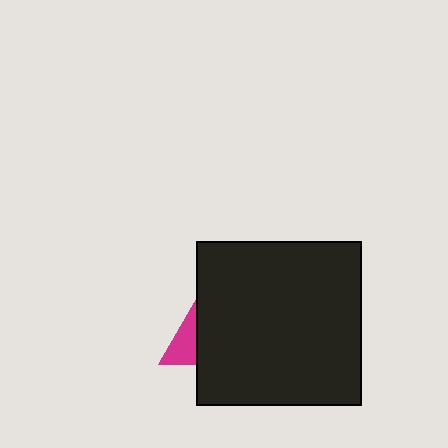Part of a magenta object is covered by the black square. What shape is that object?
It is a triangle.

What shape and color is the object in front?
The object in front is a black square.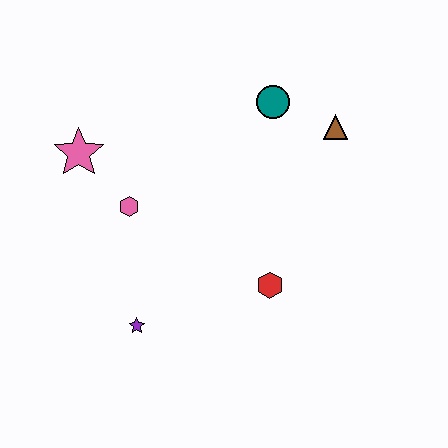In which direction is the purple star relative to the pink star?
The purple star is below the pink star.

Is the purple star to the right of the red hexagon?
No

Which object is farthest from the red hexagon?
The pink star is farthest from the red hexagon.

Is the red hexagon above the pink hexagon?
No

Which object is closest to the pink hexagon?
The pink star is closest to the pink hexagon.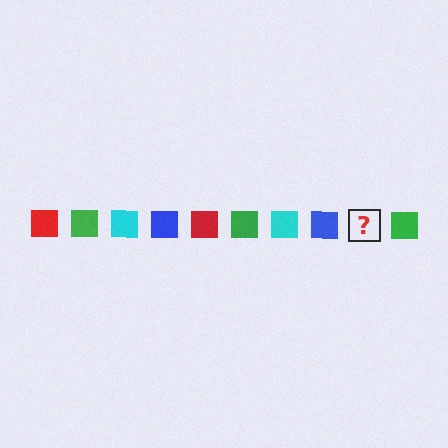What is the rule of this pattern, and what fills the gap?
The rule is that the pattern cycles through red, green, cyan, blue squares. The gap should be filled with a red square.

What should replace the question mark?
The question mark should be replaced with a red square.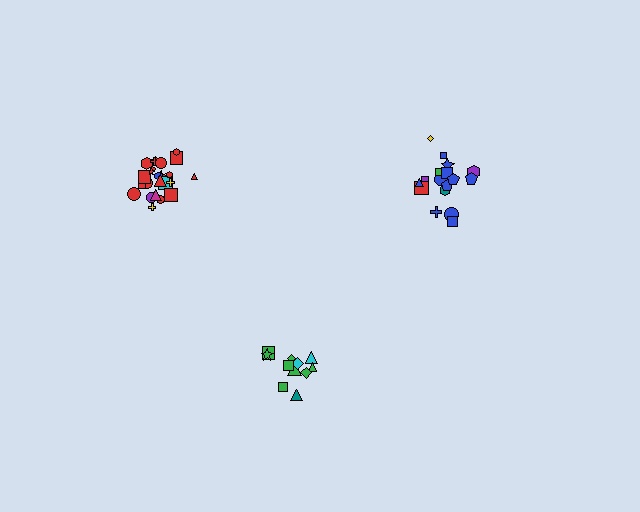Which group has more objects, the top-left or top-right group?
The top-left group.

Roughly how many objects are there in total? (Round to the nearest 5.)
Roughly 55 objects in total.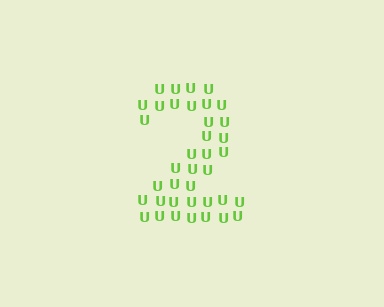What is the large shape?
The large shape is the digit 2.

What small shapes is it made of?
It is made of small letter U's.